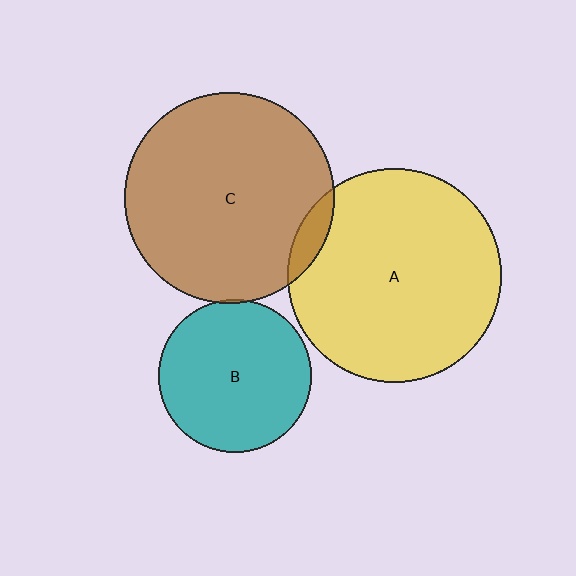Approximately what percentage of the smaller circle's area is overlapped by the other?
Approximately 5%.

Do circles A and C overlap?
Yes.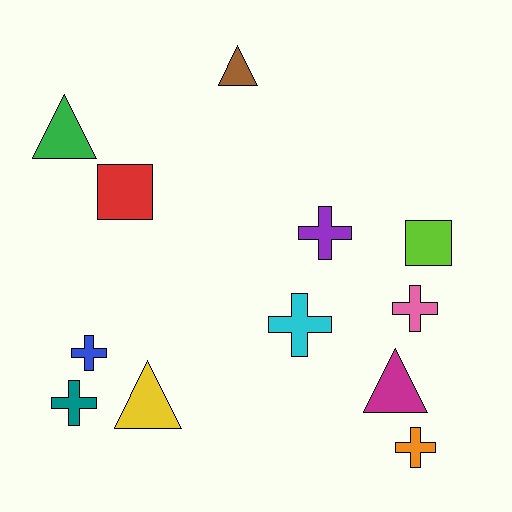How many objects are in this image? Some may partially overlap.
There are 12 objects.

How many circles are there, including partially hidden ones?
There are no circles.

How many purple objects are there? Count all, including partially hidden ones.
There is 1 purple object.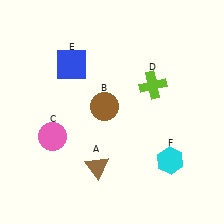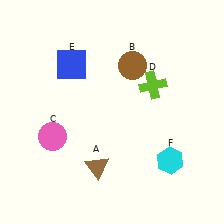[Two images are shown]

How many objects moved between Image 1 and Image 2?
1 object moved between the two images.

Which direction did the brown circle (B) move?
The brown circle (B) moved up.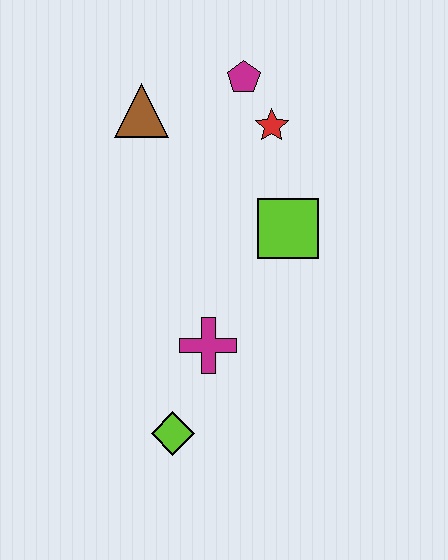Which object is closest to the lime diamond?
The magenta cross is closest to the lime diamond.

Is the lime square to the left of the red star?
No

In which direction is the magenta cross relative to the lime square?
The magenta cross is below the lime square.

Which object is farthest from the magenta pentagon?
The lime diamond is farthest from the magenta pentagon.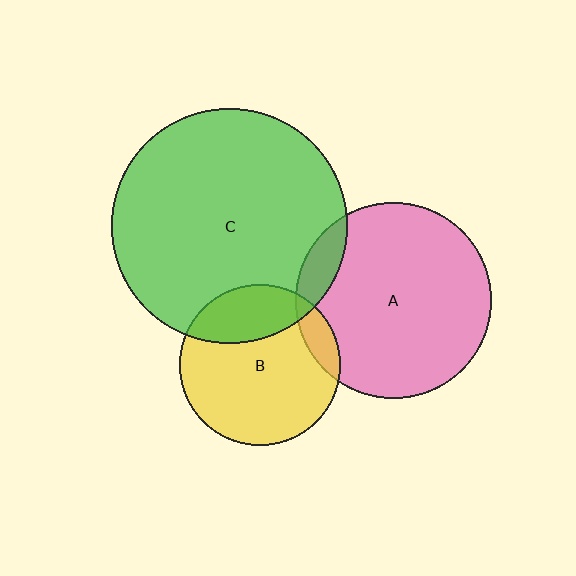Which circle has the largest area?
Circle C (green).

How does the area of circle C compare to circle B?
Approximately 2.1 times.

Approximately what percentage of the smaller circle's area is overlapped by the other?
Approximately 25%.